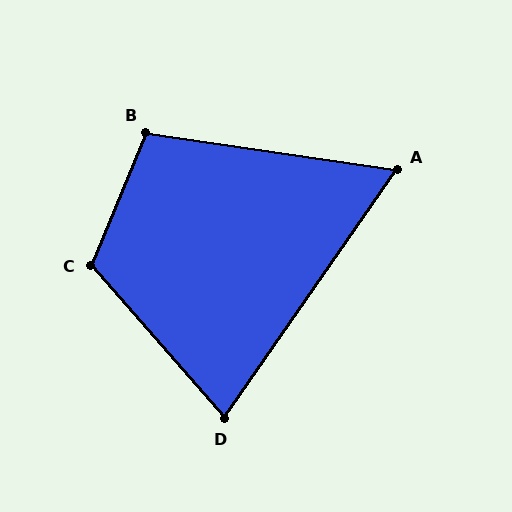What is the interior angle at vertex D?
Approximately 76 degrees (acute).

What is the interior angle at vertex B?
Approximately 104 degrees (obtuse).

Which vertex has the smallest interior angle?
A, at approximately 64 degrees.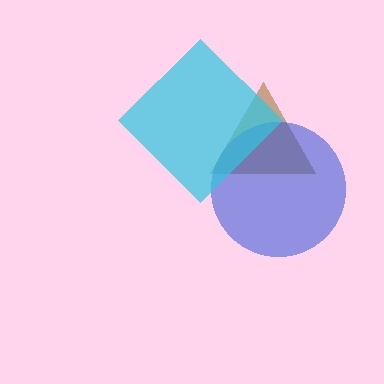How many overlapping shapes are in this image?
There are 3 overlapping shapes in the image.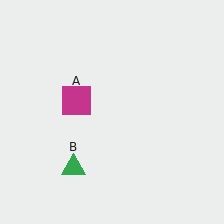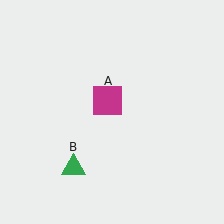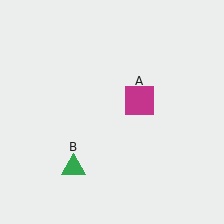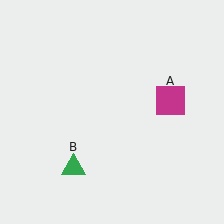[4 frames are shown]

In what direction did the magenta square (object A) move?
The magenta square (object A) moved right.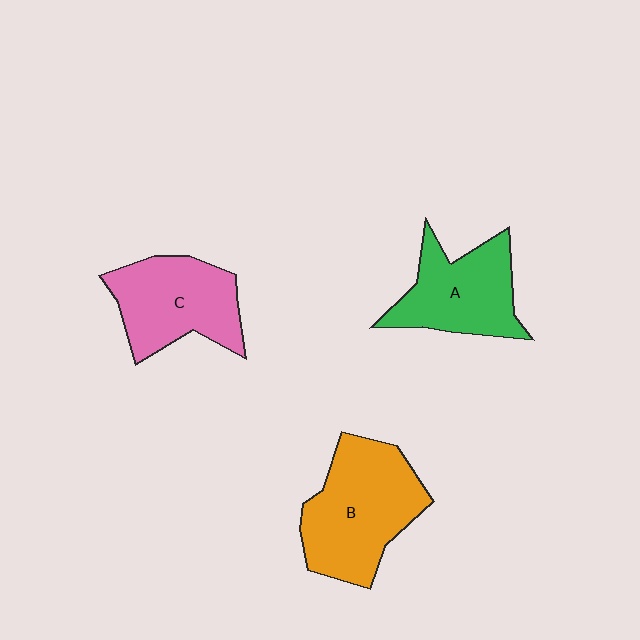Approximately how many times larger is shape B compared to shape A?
Approximately 1.3 times.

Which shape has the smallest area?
Shape A (green).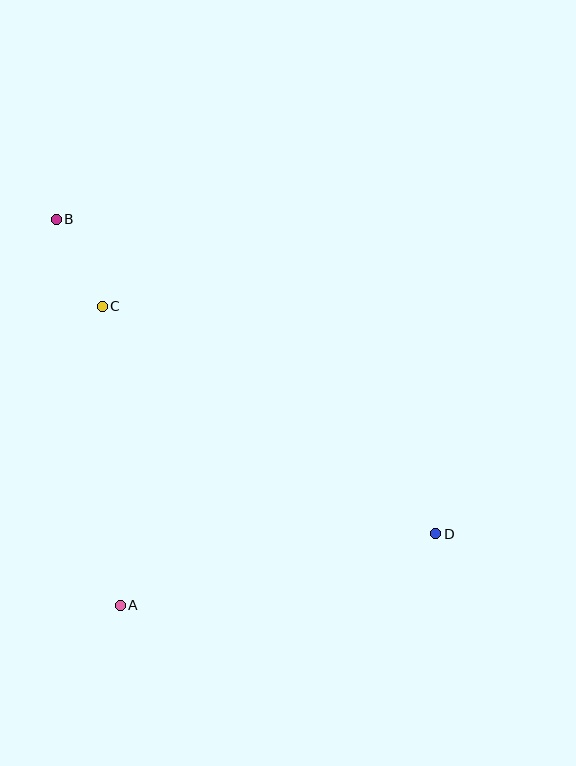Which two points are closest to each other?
Points B and C are closest to each other.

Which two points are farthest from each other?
Points B and D are farthest from each other.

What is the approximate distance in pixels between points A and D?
The distance between A and D is approximately 323 pixels.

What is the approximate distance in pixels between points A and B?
The distance between A and B is approximately 391 pixels.